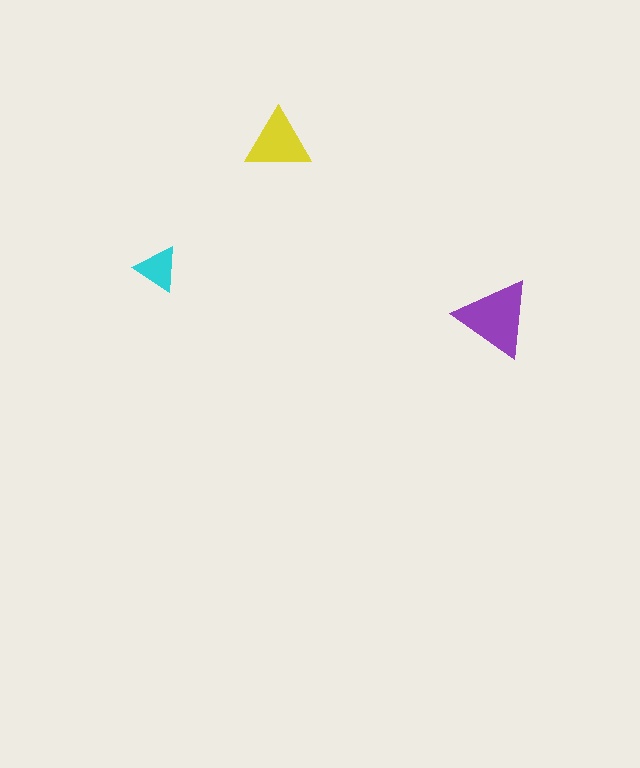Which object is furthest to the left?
The cyan triangle is leftmost.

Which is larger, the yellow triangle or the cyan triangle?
The yellow one.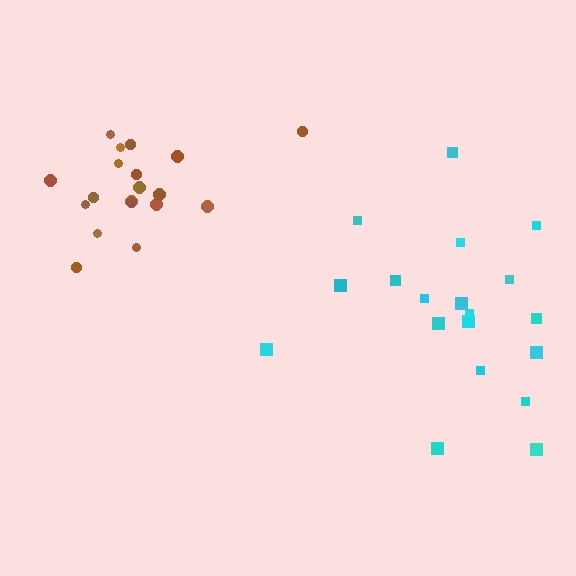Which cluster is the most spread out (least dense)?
Cyan.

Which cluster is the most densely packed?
Brown.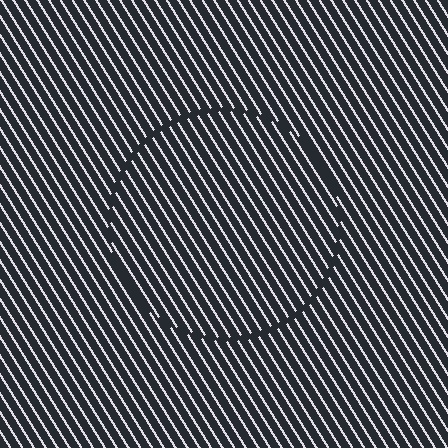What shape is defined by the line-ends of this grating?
An illusory circle. The interior of the shape contains the same grating, shifted by half a period — the contour is defined by the phase discontinuity where line-ends from the inner and outer gratings abut.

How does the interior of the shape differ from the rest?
The interior of the shape contains the same grating, shifted by half a period — the contour is defined by the phase discontinuity where line-ends from the inner and outer gratings abut.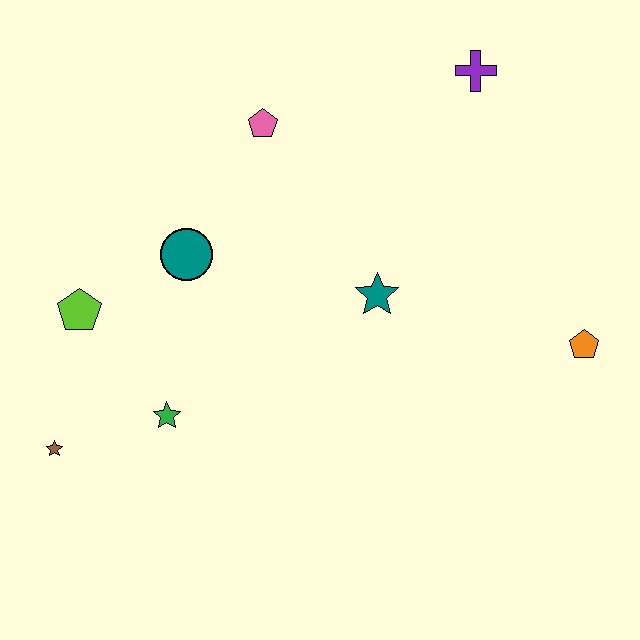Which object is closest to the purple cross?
The pink pentagon is closest to the purple cross.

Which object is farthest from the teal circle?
The orange pentagon is farthest from the teal circle.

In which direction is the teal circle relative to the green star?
The teal circle is above the green star.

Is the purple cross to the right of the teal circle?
Yes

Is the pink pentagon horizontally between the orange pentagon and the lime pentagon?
Yes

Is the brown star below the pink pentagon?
Yes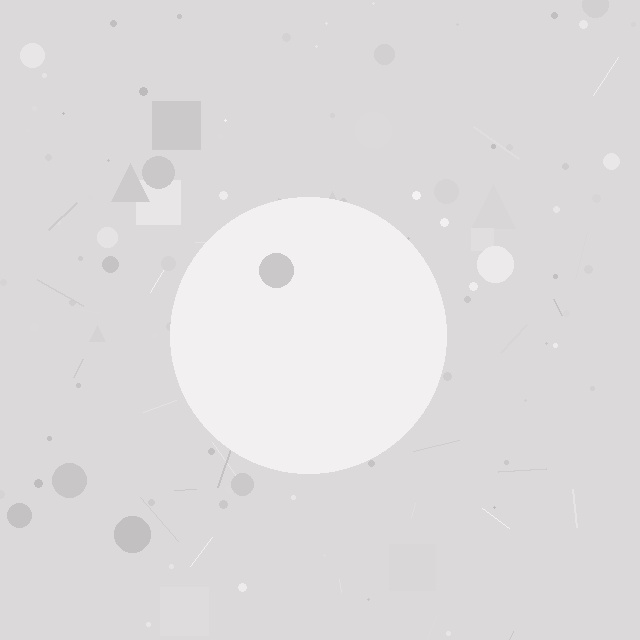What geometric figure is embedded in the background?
A circle is embedded in the background.